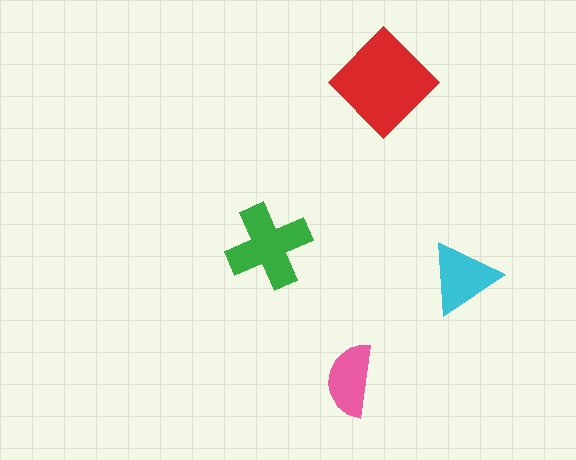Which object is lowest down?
The pink semicircle is bottommost.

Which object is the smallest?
The pink semicircle.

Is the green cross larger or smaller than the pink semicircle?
Larger.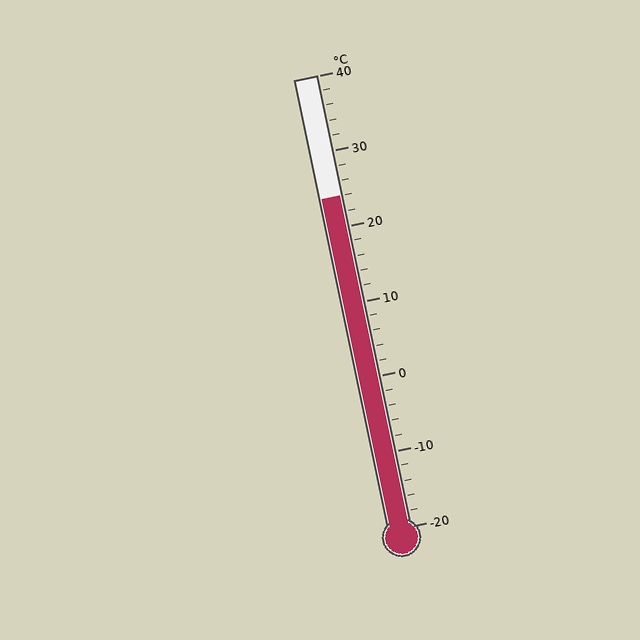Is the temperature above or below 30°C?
The temperature is below 30°C.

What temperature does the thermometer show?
The thermometer shows approximately 24°C.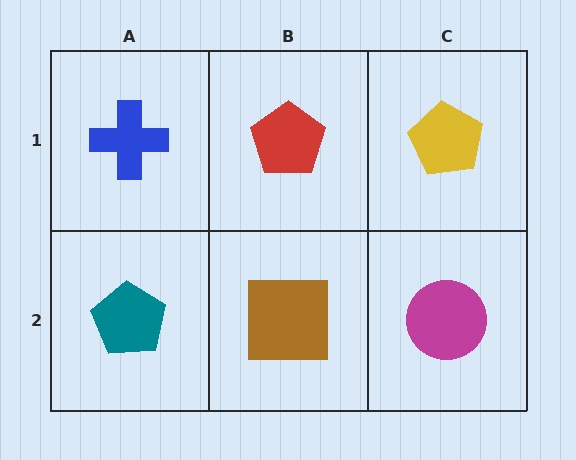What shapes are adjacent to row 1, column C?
A magenta circle (row 2, column C), a red pentagon (row 1, column B).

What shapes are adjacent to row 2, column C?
A yellow pentagon (row 1, column C), a brown square (row 2, column B).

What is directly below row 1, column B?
A brown square.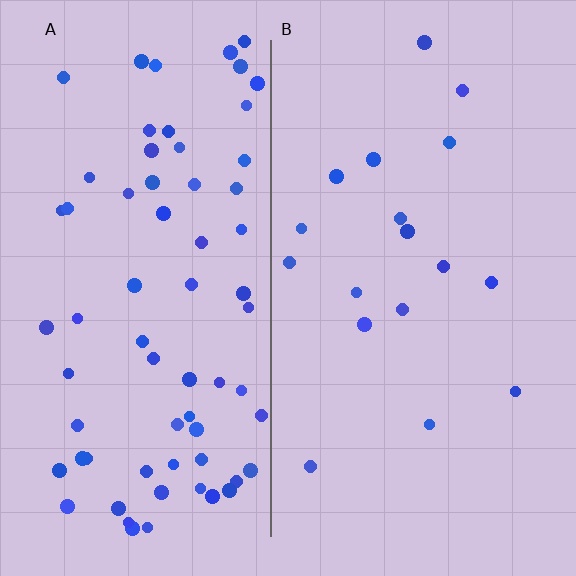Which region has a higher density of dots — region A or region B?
A (the left).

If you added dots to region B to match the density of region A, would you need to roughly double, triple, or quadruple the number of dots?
Approximately quadruple.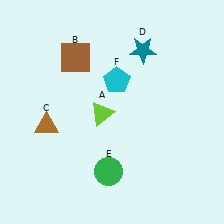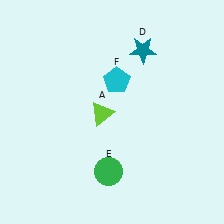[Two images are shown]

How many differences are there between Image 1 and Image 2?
There are 2 differences between the two images.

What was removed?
The brown triangle (C), the brown square (B) were removed in Image 2.